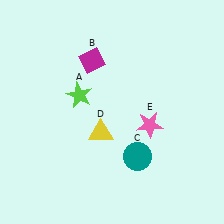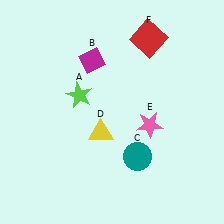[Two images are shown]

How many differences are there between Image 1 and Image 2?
There is 1 difference between the two images.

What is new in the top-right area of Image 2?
A red square (F) was added in the top-right area of Image 2.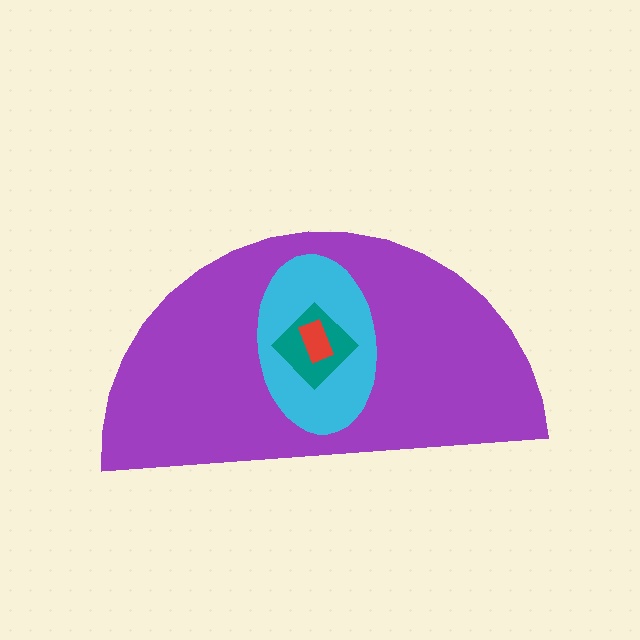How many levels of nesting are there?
4.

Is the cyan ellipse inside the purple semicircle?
Yes.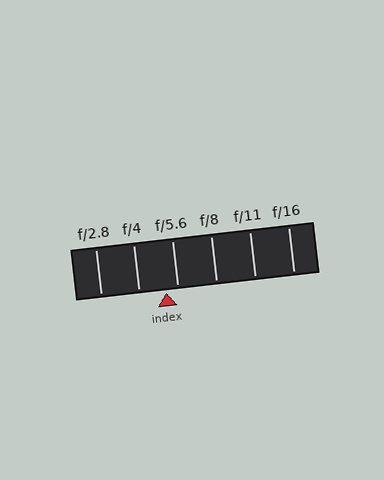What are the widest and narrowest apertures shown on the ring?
The widest aperture shown is f/2.8 and the narrowest is f/16.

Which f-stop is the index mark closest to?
The index mark is closest to f/5.6.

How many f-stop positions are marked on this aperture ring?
There are 6 f-stop positions marked.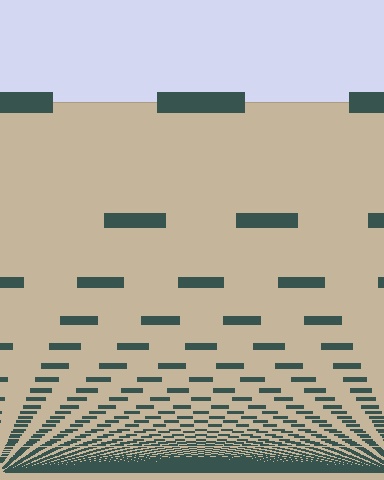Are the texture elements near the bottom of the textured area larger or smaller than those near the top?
Smaller. The gradient is inverted — elements near the bottom are smaller and denser.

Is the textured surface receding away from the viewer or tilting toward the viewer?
The surface appears to tilt toward the viewer. Texture elements get larger and sparser toward the top.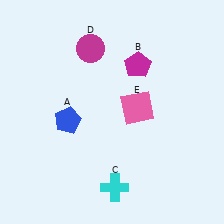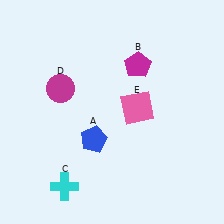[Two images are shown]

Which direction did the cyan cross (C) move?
The cyan cross (C) moved left.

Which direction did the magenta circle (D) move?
The magenta circle (D) moved down.